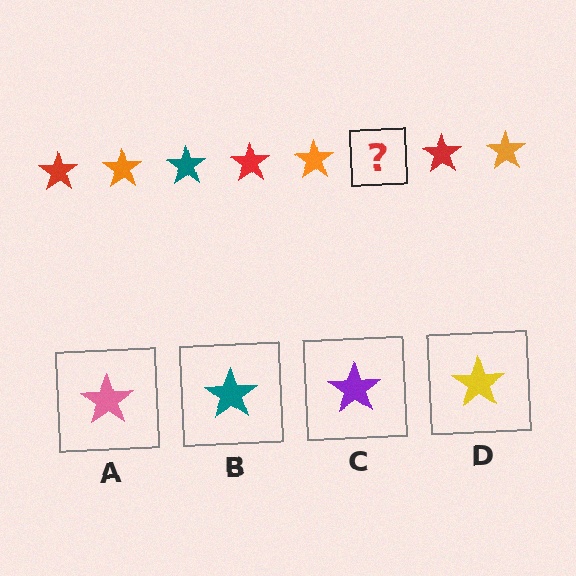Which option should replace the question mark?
Option B.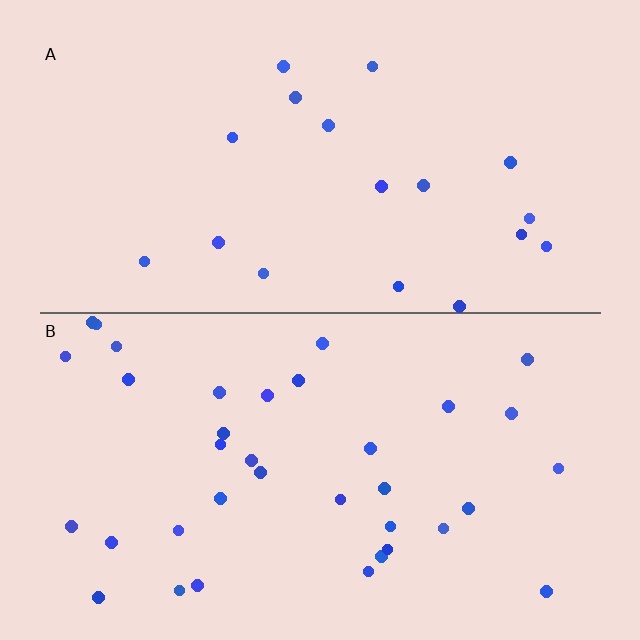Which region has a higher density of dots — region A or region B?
B (the bottom).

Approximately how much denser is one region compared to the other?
Approximately 2.0× — region B over region A.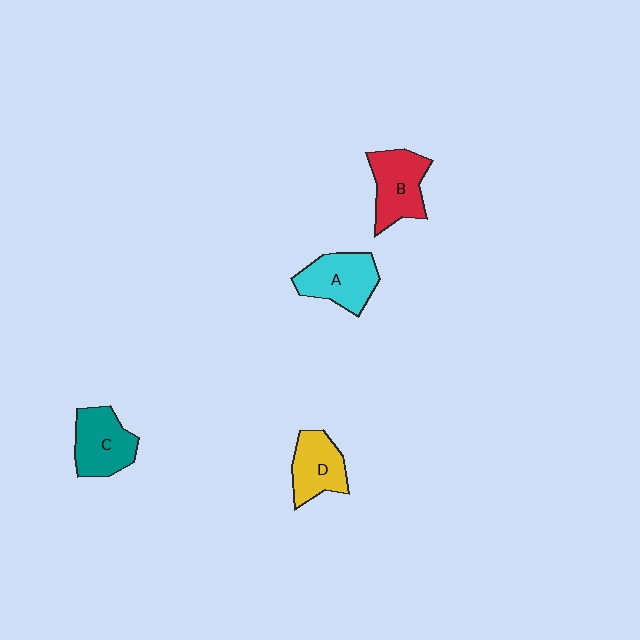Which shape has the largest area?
Shape A (cyan).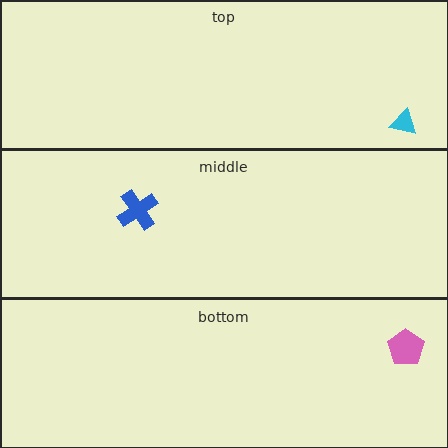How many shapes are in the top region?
1.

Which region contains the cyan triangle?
The top region.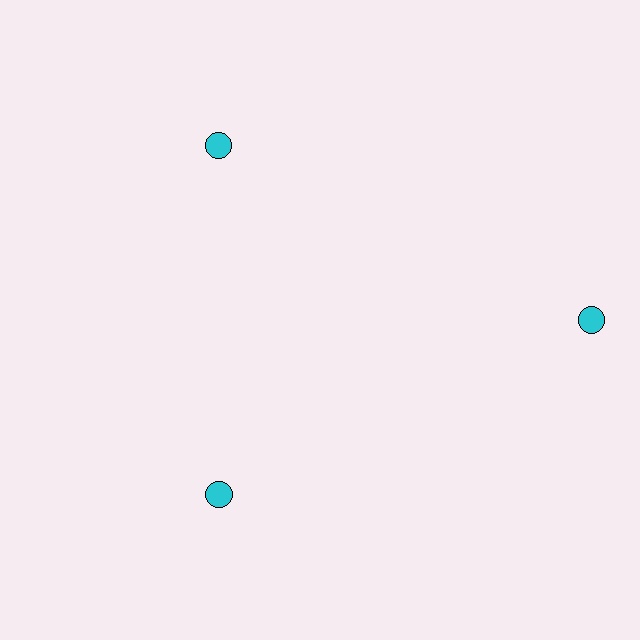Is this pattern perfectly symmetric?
No. The 3 cyan circles are arranged in a ring, but one element near the 3 o'clock position is pushed outward from the center, breaking the 3-fold rotational symmetry.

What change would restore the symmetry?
The symmetry would be restored by moving it inward, back onto the ring so that all 3 circles sit at equal angles and equal distance from the center.